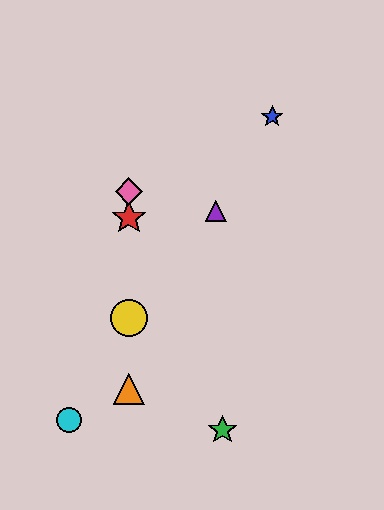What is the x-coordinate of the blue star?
The blue star is at x≈272.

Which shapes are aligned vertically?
The red star, the yellow circle, the orange triangle, the pink diamond are aligned vertically.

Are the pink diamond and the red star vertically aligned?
Yes, both are at x≈129.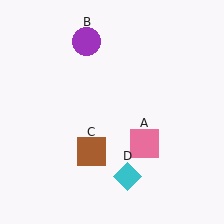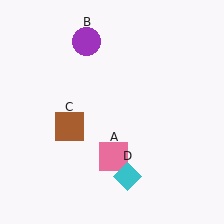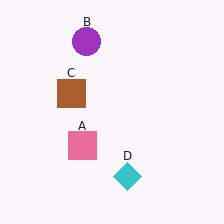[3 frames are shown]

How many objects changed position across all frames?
2 objects changed position: pink square (object A), brown square (object C).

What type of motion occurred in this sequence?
The pink square (object A), brown square (object C) rotated clockwise around the center of the scene.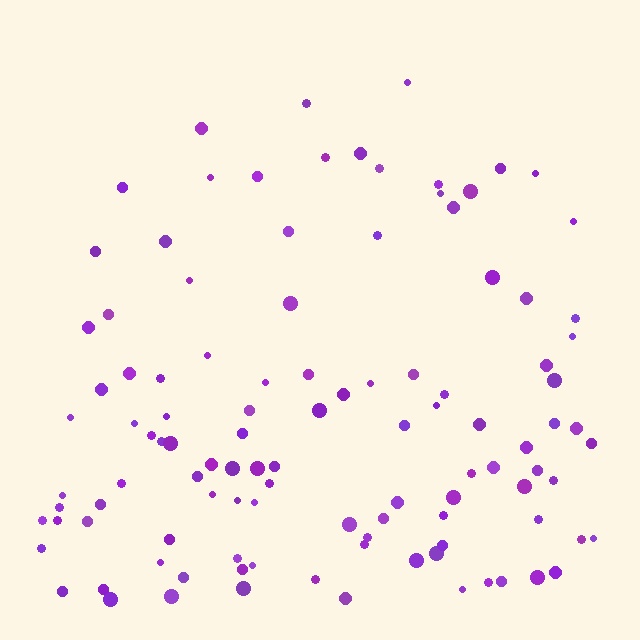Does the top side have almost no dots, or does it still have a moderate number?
Still a moderate number, just noticeably fewer than the bottom.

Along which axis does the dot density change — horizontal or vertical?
Vertical.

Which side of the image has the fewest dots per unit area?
The top.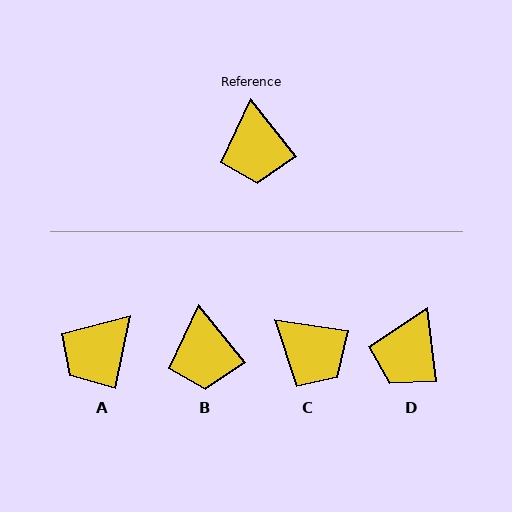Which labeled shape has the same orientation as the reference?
B.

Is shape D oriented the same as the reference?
No, it is off by about 32 degrees.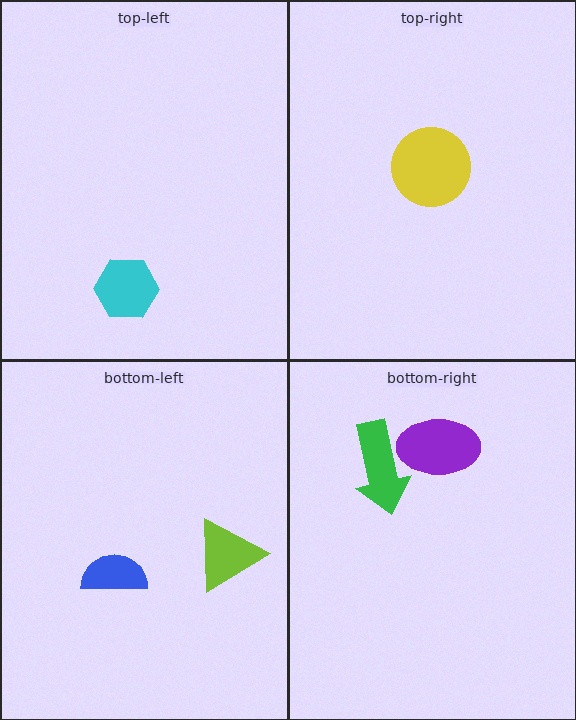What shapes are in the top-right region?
The yellow circle.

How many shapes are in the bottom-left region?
2.